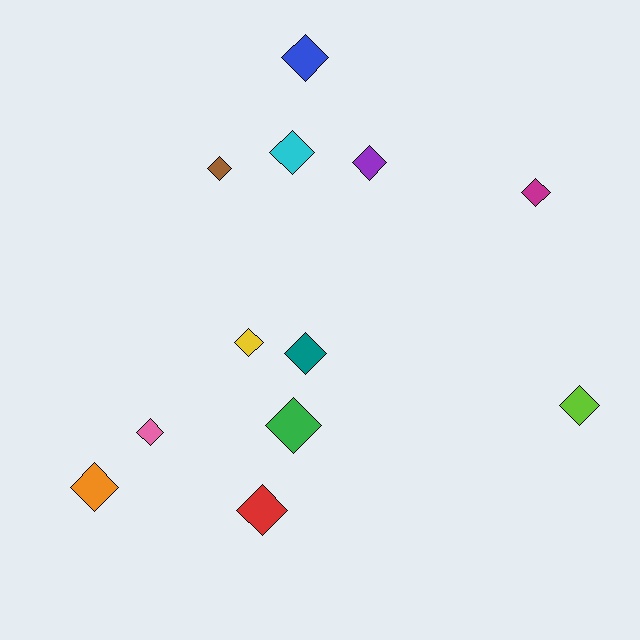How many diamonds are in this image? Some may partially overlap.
There are 12 diamonds.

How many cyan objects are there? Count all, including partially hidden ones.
There is 1 cyan object.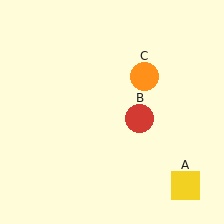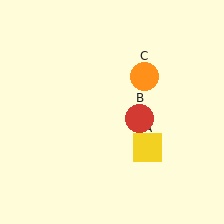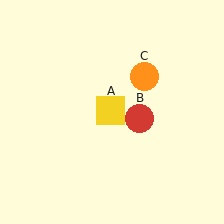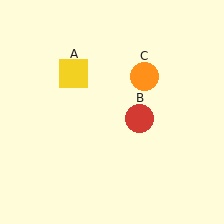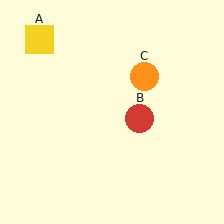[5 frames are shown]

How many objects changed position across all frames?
1 object changed position: yellow square (object A).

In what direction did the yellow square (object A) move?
The yellow square (object A) moved up and to the left.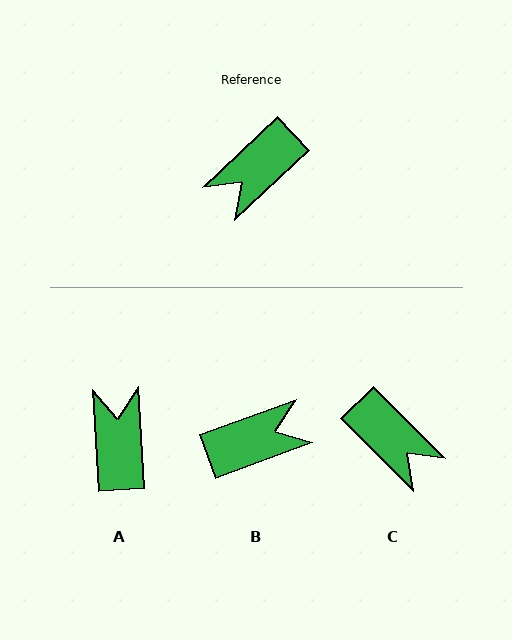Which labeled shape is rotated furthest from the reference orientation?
B, about 157 degrees away.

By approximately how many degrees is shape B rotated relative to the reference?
Approximately 157 degrees counter-clockwise.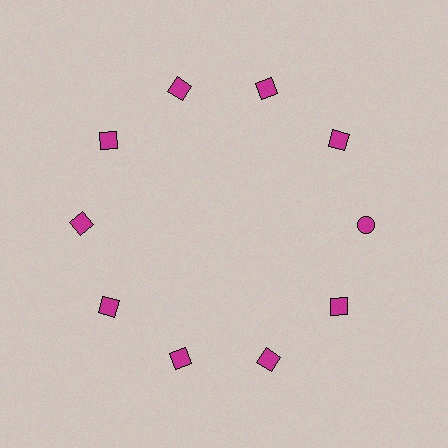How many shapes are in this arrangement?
There are 10 shapes arranged in a ring pattern.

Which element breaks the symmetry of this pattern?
The magenta circle at roughly the 3 o'clock position breaks the symmetry. All other shapes are magenta squares.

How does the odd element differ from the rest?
It has a different shape: circle instead of square.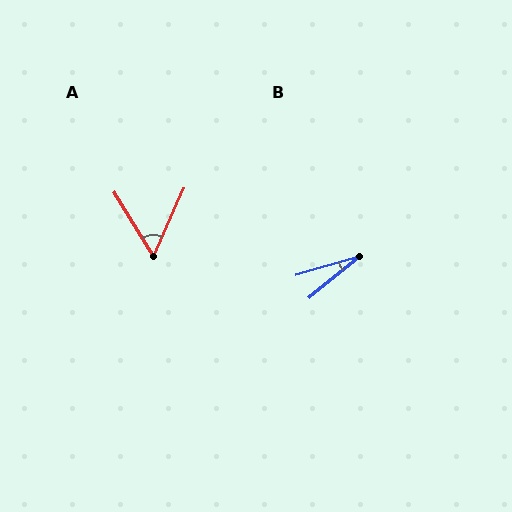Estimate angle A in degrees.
Approximately 56 degrees.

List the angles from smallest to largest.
B (24°), A (56°).